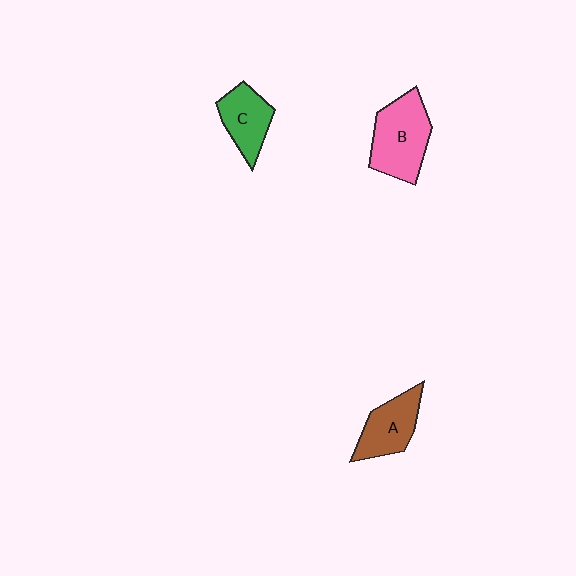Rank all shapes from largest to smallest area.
From largest to smallest: B (pink), A (brown), C (green).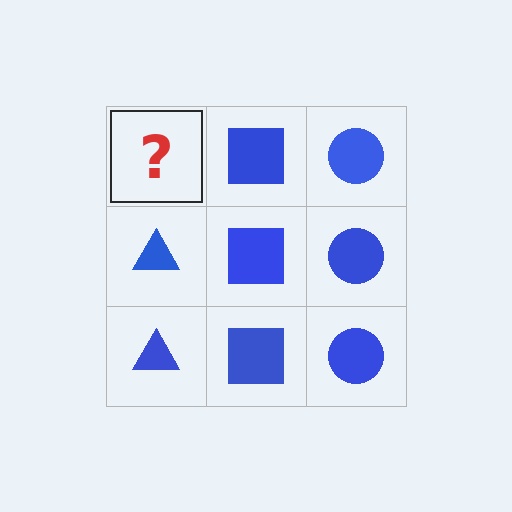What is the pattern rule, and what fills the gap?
The rule is that each column has a consistent shape. The gap should be filled with a blue triangle.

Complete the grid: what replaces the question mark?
The question mark should be replaced with a blue triangle.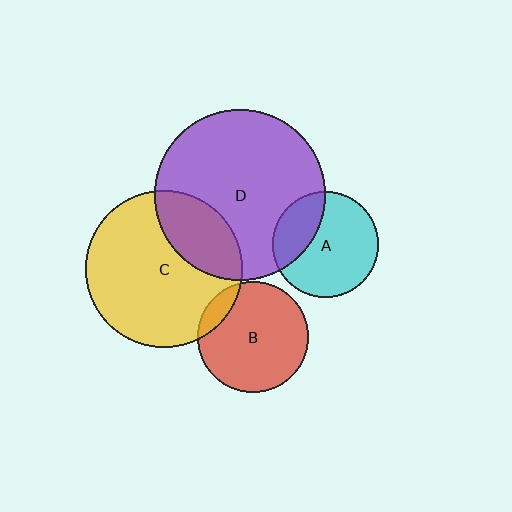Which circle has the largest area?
Circle D (purple).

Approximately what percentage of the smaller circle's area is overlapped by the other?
Approximately 25%.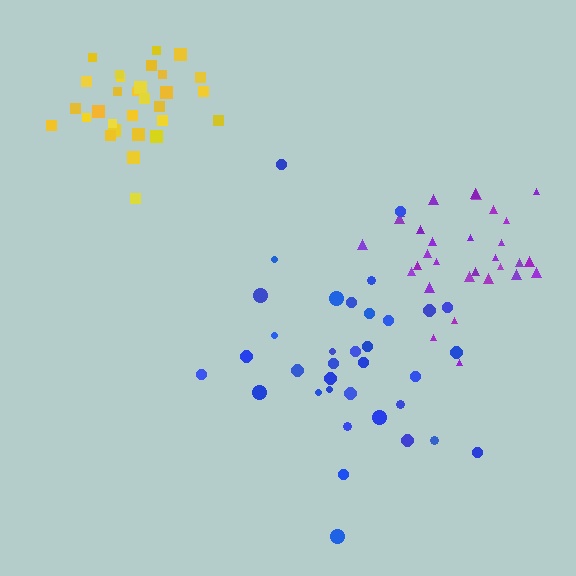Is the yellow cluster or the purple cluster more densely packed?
Yellow.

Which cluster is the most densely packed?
Yellow.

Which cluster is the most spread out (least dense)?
Blue.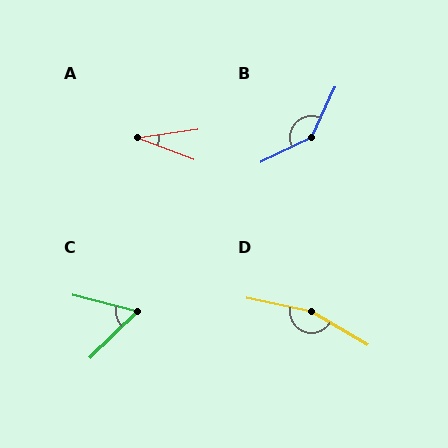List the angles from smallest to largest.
A (29°), C (58°), B (140°), D (161°).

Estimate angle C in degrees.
Approximately 58 degrees.